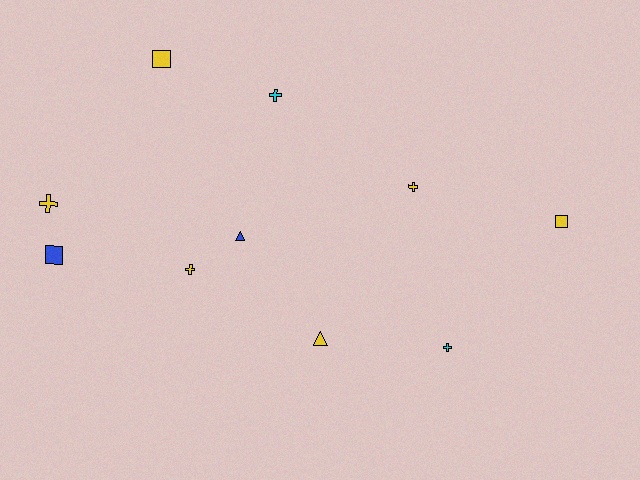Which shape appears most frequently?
Cross, with 5 objects.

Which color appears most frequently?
Yellow, with 6 objects.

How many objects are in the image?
There are 10 objects.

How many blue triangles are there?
There is 1 blue triangle.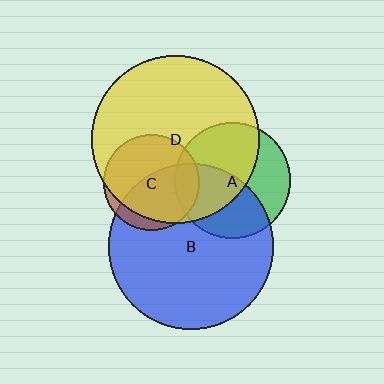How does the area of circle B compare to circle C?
Approximately 2.9 times.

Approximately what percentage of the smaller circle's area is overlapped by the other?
Approximately 55%.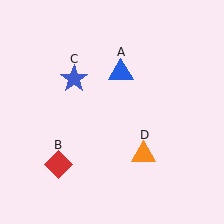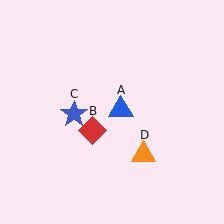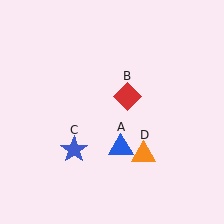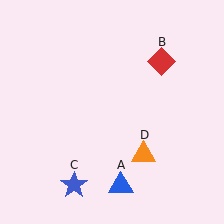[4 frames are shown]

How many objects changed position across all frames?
3 objects changed position: blue triangle (object A), red diamond (object B), blue star (object C).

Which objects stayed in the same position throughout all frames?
Orange triangle (object D) remained stationary.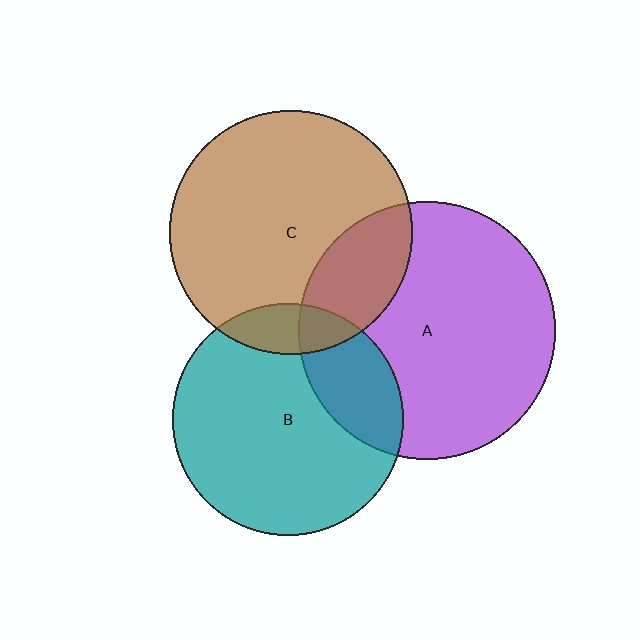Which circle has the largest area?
Circle A (purple).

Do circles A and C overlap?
Yes.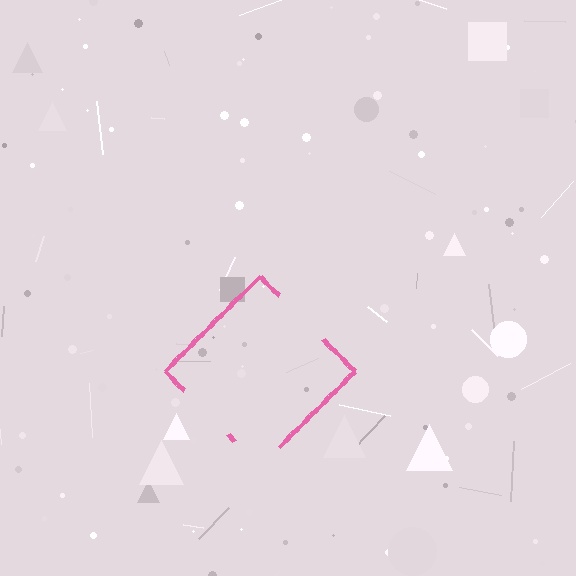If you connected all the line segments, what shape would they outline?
They would outline a diamond.